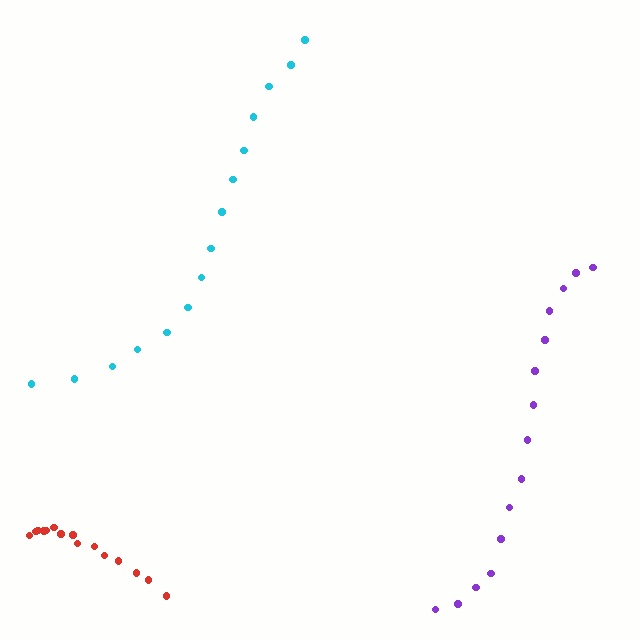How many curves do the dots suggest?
There are 3 distinct paths.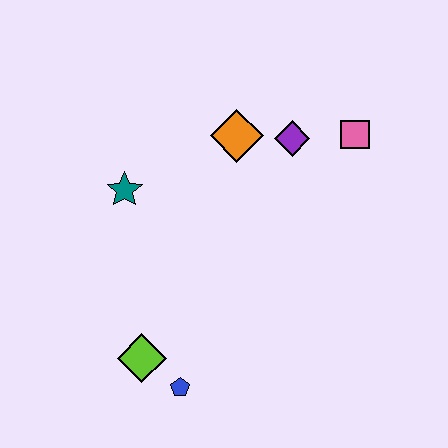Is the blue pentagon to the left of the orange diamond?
Yes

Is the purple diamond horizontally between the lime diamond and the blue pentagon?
No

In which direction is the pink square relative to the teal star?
The pink square is to the right of the teal star.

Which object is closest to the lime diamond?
The blue pentagon is closest to the lime diamond.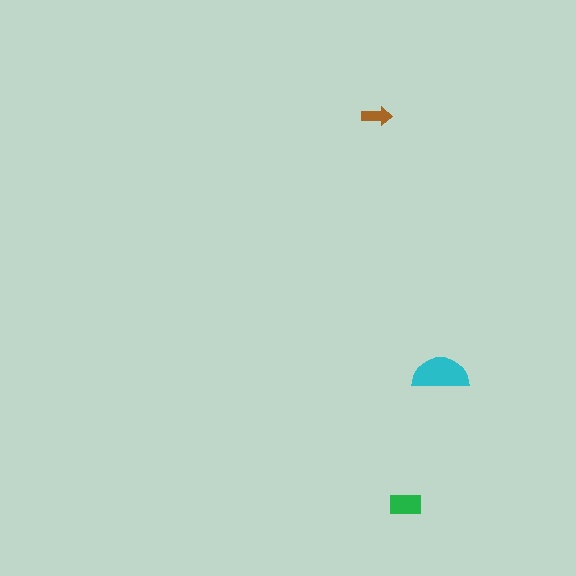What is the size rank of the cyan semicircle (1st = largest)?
1st.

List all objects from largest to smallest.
The cyan semicircle, the green rectangle, the brown arrow.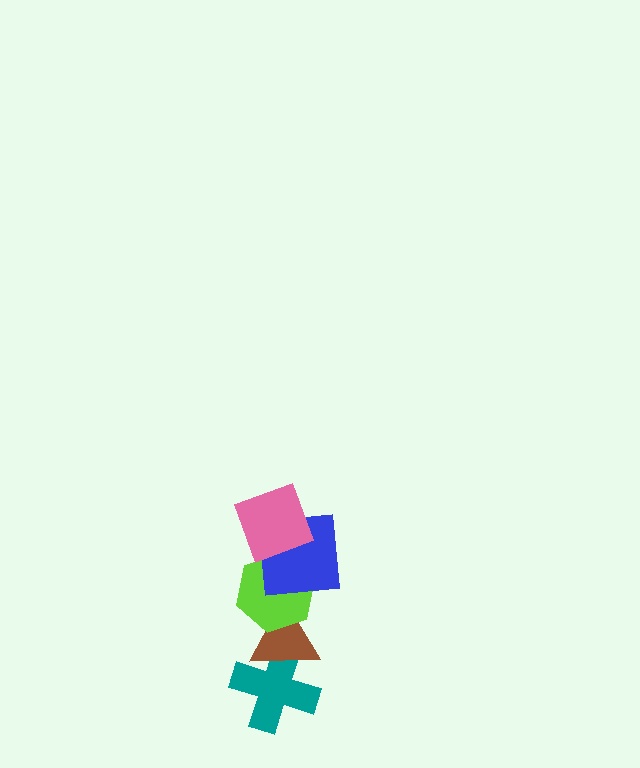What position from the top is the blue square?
The blue square is 2nd from the top.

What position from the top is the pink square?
The pink square is 1st from the top.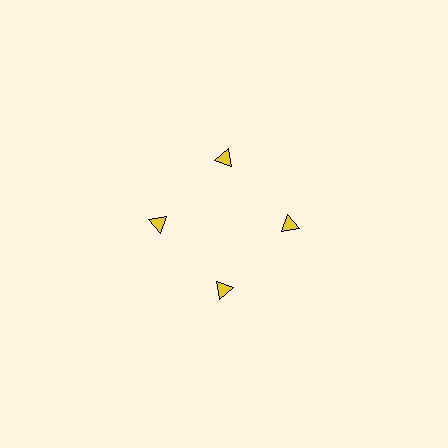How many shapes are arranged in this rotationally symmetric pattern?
There are 4 shapes, arranged in 4 groups of 1.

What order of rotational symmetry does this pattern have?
This pattern has 4-fold rotational symmetry.